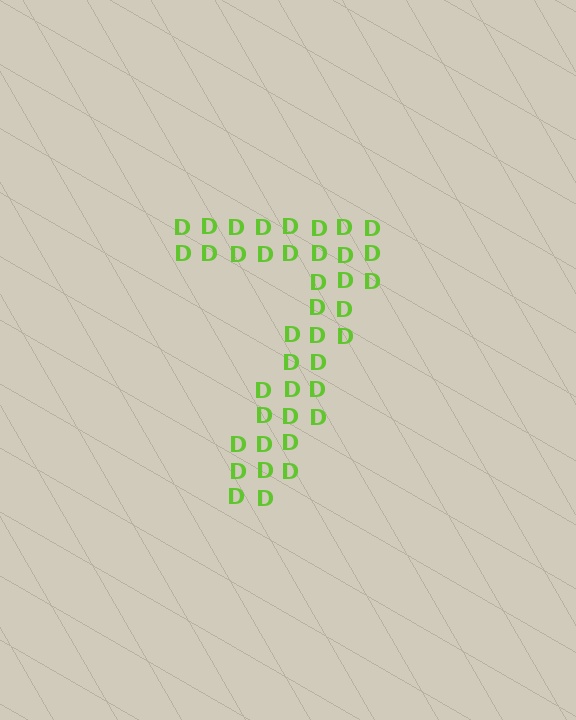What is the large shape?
The large shape is the digit 7.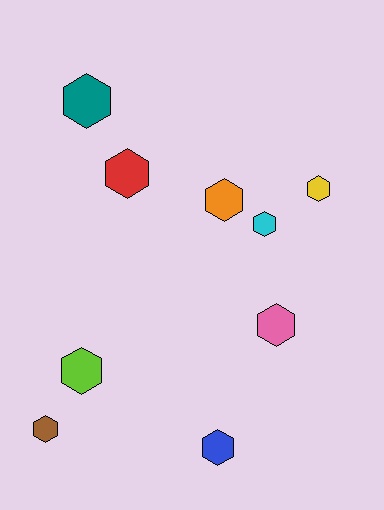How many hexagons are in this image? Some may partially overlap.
There are 9 hexagons.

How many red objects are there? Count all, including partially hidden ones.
There is 1 red object.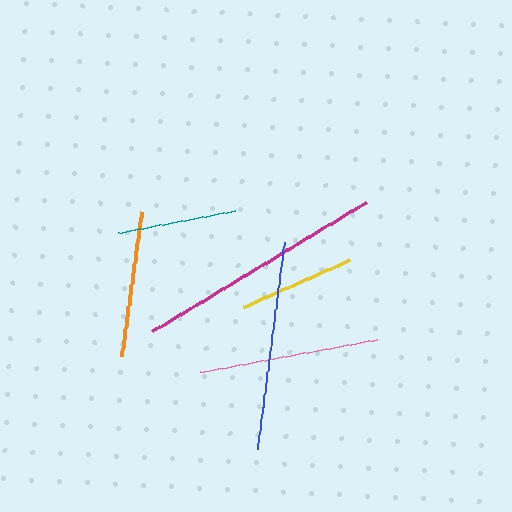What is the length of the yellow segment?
The yellow segment is approximately 116 pixels long.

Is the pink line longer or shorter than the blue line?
The blue line is longer than the pink line.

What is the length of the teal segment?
The teal segment is approximately 120 pixels long.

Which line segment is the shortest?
The yellow line is the shortest at approximately 116 pixels.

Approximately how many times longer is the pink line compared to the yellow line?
The pink line is approximately 1.5 times the length of the yellow line.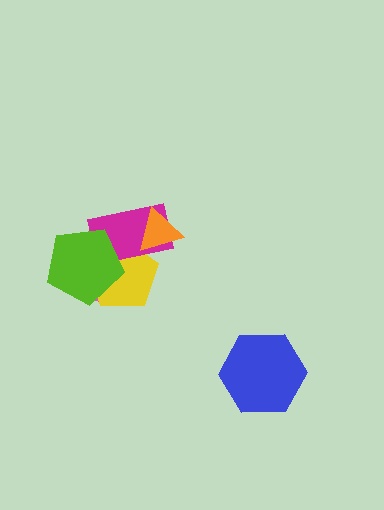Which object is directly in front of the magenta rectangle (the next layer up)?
The lime pentagon is directly in front of the magenta rectangle.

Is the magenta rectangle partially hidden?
Yes, it is partially covered by another shape.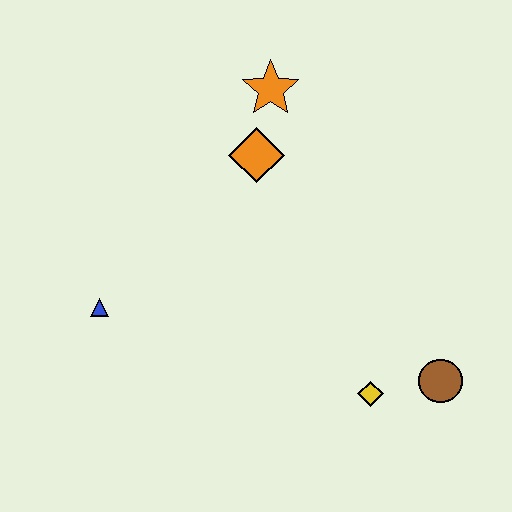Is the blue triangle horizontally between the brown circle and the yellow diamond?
No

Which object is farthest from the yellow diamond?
The orange star is farthest from the yellow diamond.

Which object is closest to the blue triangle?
The orange diamond is closest to the blue triangle.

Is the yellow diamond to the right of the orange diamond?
Yes